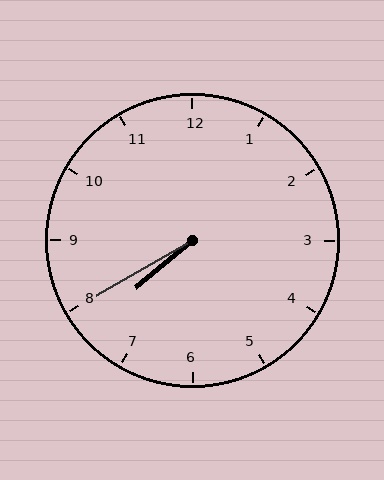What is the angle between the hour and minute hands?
Approximately 10 degrees.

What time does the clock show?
7:40.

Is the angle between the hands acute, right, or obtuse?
It is acute.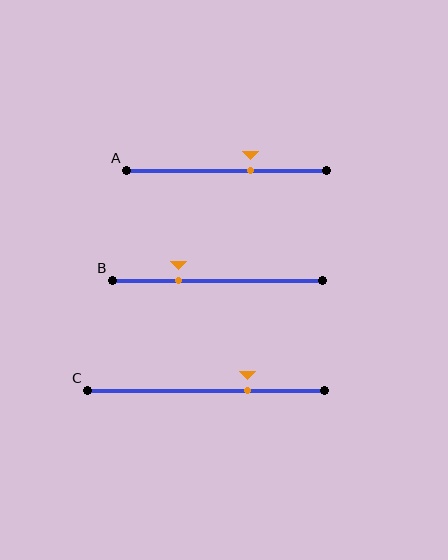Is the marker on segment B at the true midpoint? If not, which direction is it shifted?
No, the marker on segment B is shifted to the left by about 18% of the segment length.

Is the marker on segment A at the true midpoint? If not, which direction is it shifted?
No, the marker on segment A is shifted to the right by about 12% of the segment length.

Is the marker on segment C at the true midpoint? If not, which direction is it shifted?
No, the marker on segment C is shifted to the right by about 18% of the segment length.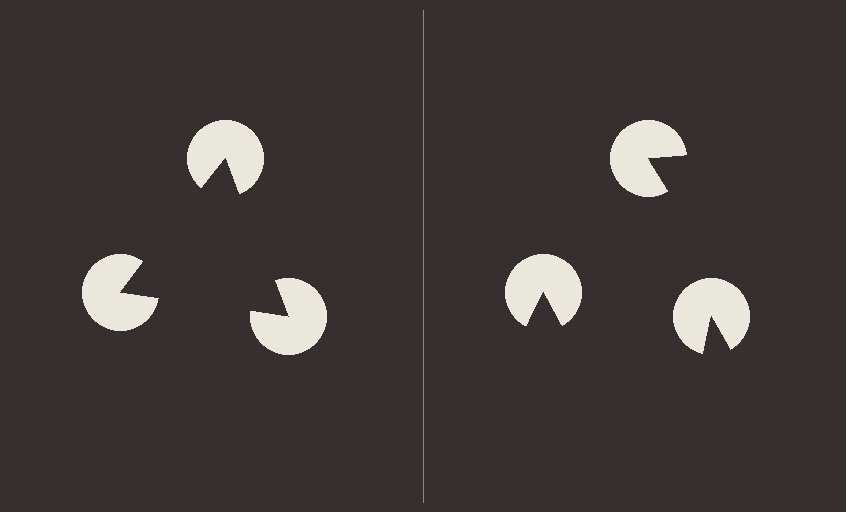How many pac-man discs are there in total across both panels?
6 — 3 on each side.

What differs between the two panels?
The pac-man discs are positioned identically on both sides; only the wedge orientations differ. On the left they align to a triangle; on the right they are misaligned.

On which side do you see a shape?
An illusory triangle appears on the left side. On the right side the wedge cuts are rotated, so no coherent shape forms.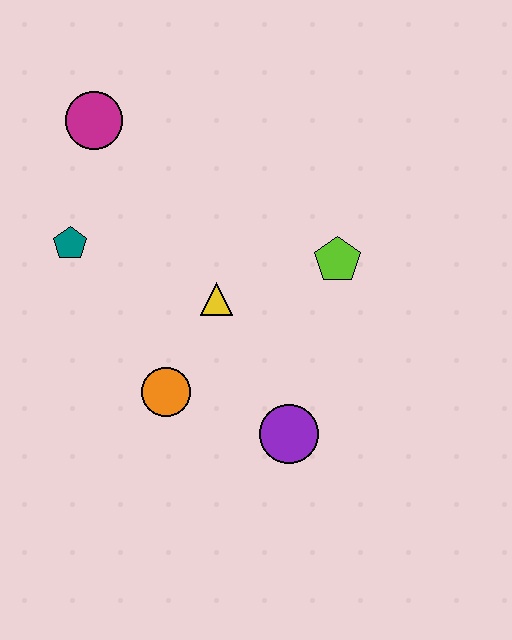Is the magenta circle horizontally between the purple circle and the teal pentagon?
Yes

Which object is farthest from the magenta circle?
The purple circle is farthest from the magenta circle.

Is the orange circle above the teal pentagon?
No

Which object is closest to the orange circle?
The yellow triangle is closest to the orange circle.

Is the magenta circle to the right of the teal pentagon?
Yes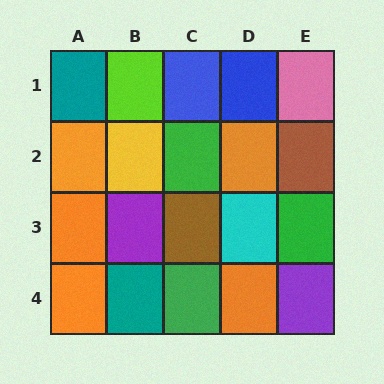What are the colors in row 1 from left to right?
Teal, lime, blue, blue, pink.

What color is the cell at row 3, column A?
Orange.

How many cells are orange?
5 cells are orange.